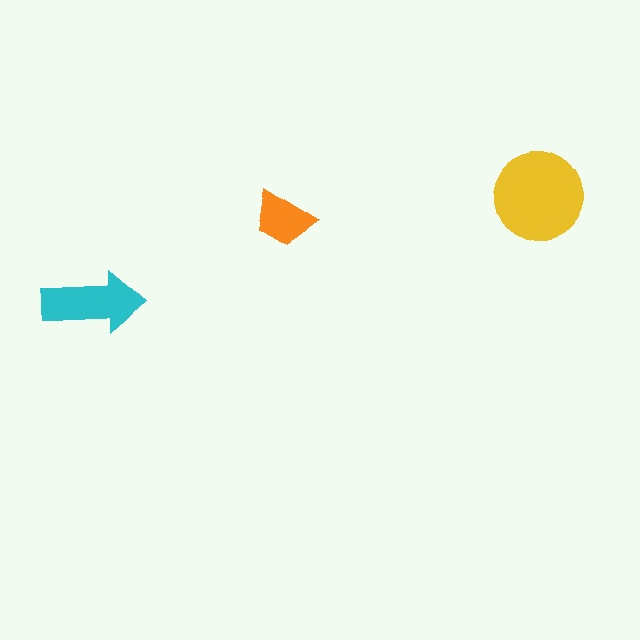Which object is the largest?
The yellow circle.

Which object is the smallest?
The orange trapezoid.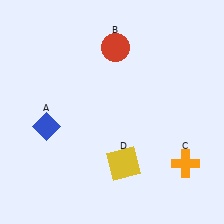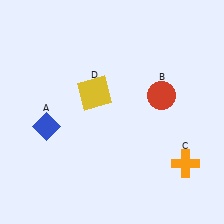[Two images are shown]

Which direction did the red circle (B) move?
The red circle (B) moved down.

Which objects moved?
The objects that moved are: the red circle (B), the yellow square (D).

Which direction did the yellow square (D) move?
The yellow square (D) moved up.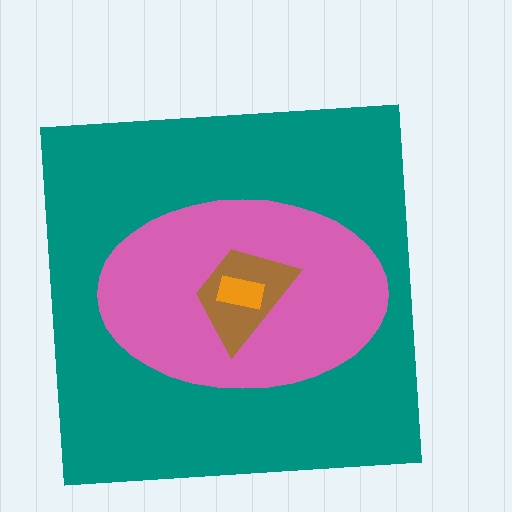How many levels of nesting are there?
4.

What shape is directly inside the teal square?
The pink ellipse.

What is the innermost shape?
The orange rectangle.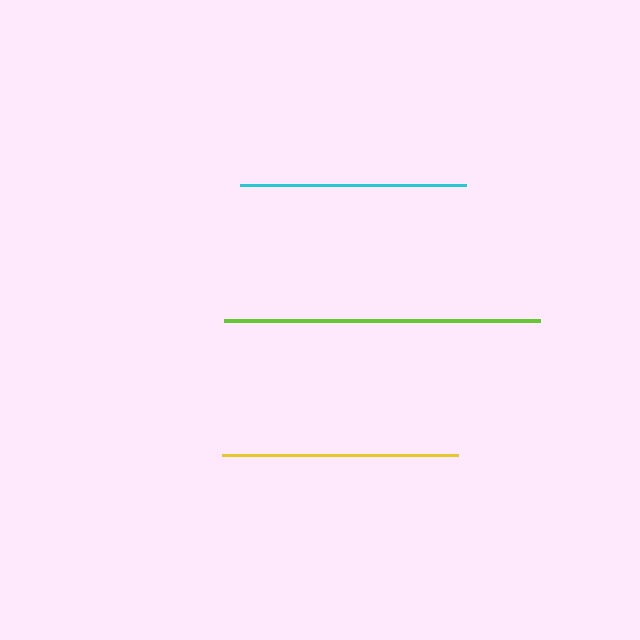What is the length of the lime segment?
The lime segment is approximately 317 pixels long.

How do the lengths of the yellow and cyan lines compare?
The yellow and cyan lines are approximately the same length.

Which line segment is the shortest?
The cyan line is the shortest at approximately 227 pixels.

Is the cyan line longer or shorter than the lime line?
The lime line is longer than the cyan line.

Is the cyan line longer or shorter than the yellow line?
The yellow line is longer than the cyan line.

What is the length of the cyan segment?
The cyan segment is approximately 227 pixels long.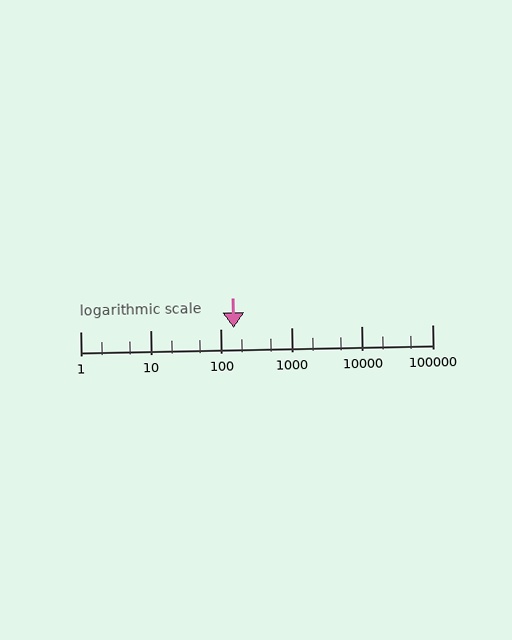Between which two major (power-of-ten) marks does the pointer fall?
The pointer is between 100 and 1000.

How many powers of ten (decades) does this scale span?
The scale spans 5 decades, from 1 to 100000.